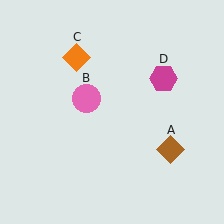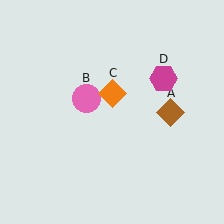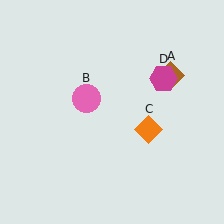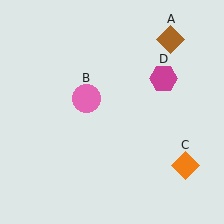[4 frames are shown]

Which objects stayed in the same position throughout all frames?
Pink circle (object B) and magenta hexagon (object D) remained stationary.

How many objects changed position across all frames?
2 objects changed position: brown diamond (object A), orange diamond (object C).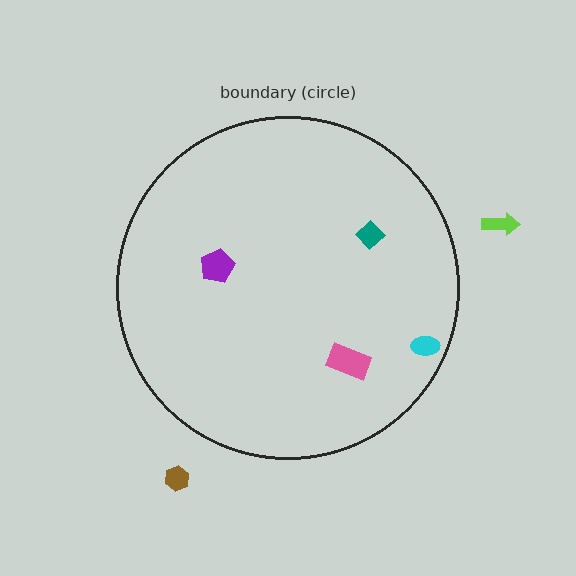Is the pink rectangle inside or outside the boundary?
Inside.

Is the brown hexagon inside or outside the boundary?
Outside.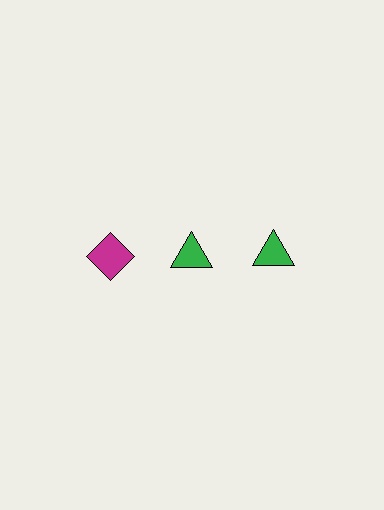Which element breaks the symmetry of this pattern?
The magenta diamond in the top row, leftmost column breaks the symmetry. All other shapes are green triangles.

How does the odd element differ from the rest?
It differs in both color (magenta instead of green) and shape (diamond instead of triangle).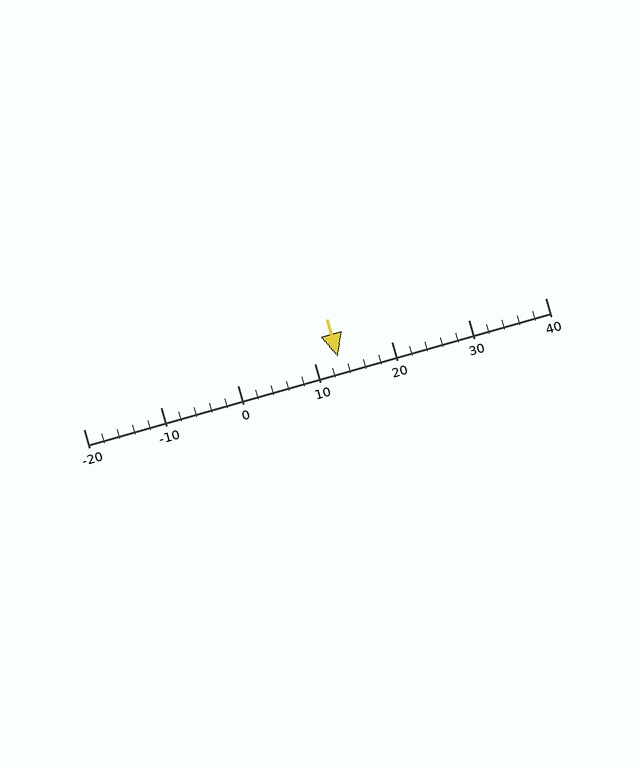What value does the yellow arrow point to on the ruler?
The yellow arrow points to approximately 13.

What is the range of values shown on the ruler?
The ruler shows values from -20 to 40.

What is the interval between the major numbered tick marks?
The major tick marks are spaced 10 units apart.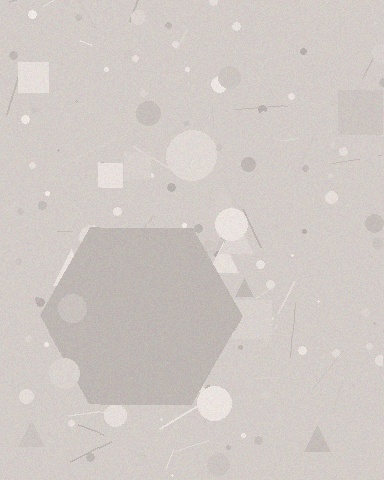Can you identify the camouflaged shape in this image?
The camouflaged shape is a hexagon.